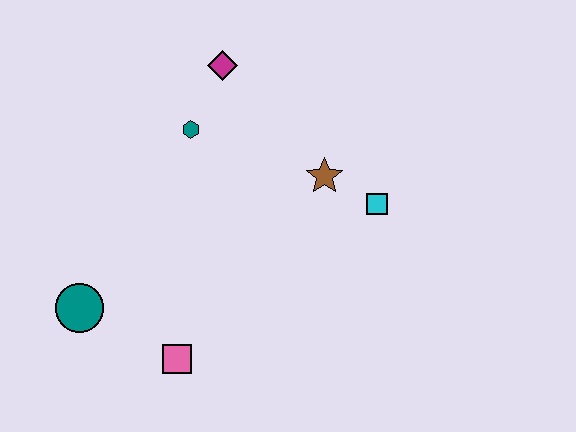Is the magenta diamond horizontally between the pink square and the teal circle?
No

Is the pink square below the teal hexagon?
Yes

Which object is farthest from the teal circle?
The cyan square is farthest from the teal circle.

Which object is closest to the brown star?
The cyan square is closest to the brown star.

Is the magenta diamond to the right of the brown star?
No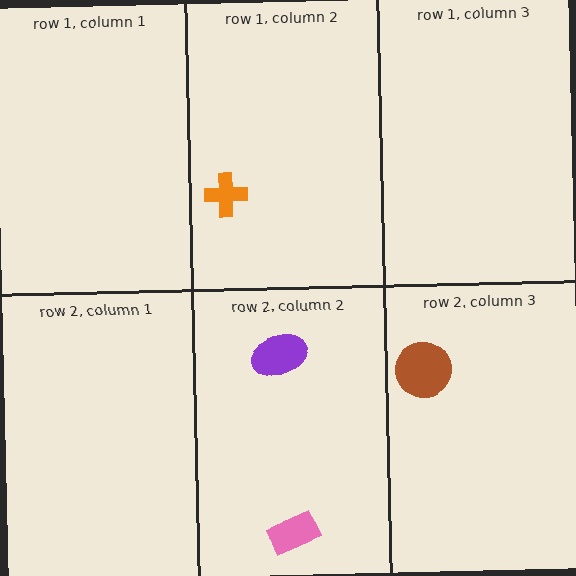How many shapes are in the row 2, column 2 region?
2.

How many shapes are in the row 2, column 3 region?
1.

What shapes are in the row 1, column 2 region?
The orange cross.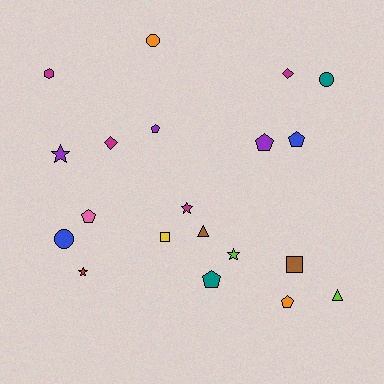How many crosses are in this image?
There are no crosses.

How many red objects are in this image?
There is 1 red object.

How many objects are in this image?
There are 20 objects.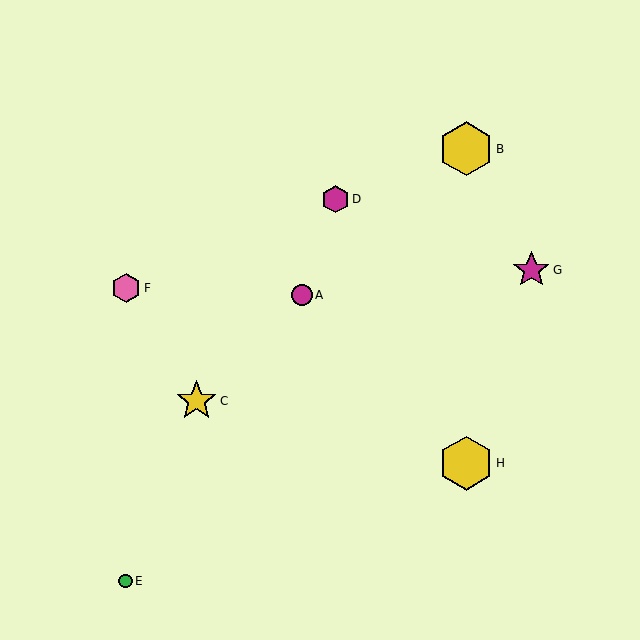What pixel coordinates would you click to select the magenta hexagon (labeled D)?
Click at (336, 199) to select the magenta hexagon D.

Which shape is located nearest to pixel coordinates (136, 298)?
The pink hexagon (labeled F) at (126, 288) is nearest to that location.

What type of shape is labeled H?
Shape H is a yellow hexagon.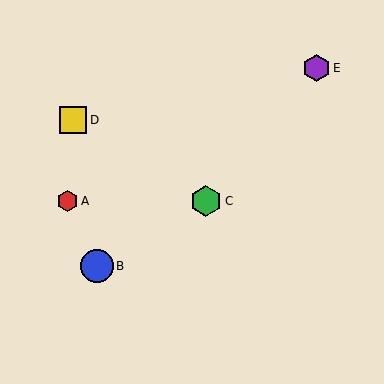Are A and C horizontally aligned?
Yes, both are at y≈201.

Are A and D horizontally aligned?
No, A is at y≈201 and D is at y≈120.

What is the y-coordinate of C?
Object C is at y≈201.